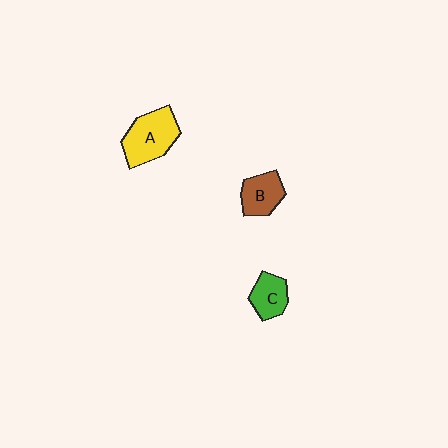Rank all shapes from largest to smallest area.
From largest to smallest: A (yellow), B (brown), C (green).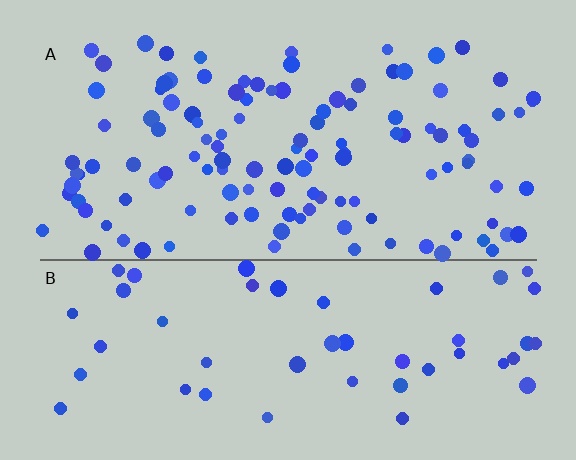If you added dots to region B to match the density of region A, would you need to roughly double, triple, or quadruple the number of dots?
Approximately double.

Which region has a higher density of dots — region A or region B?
A (the top).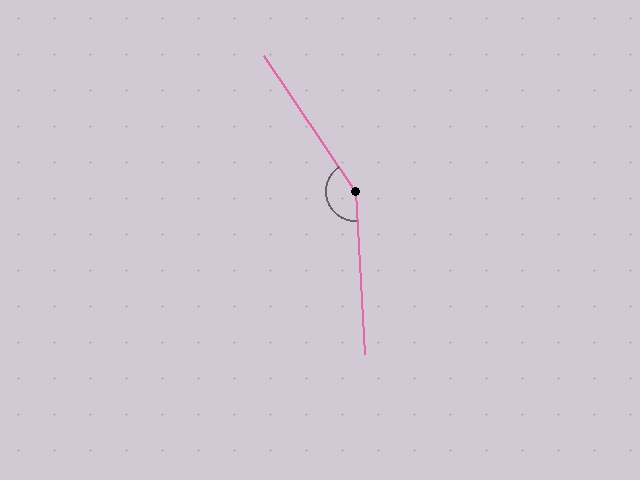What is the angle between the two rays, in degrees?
Approximately 149 degrees.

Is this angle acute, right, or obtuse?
It is obtuse.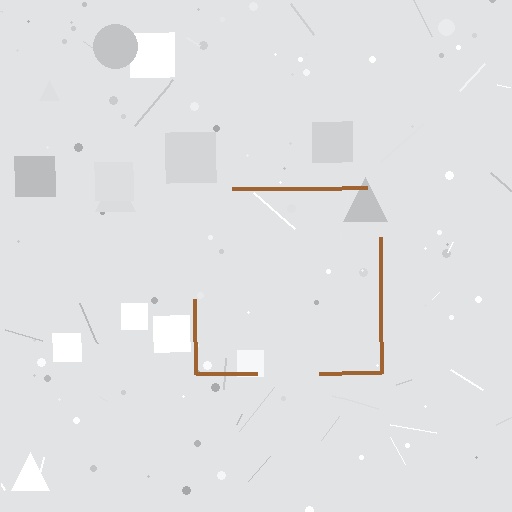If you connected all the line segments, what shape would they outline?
They would outline a square.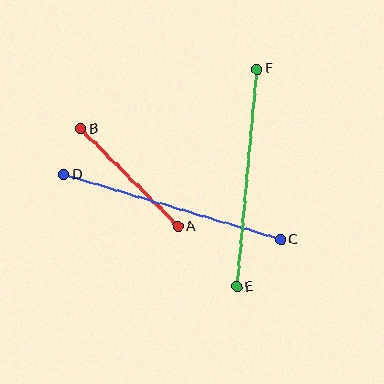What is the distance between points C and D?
The distance is approximately 226 pixels.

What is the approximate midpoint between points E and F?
The midpoint is at approximately (247, 178) pixels.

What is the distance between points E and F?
The distance is approximately 218 pixels.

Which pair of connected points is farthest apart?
Points C and D are farthest apart.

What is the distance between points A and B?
The distance is approximately 138 pixels.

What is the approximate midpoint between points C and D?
The midpoint is at approximately (172, 207) pixels.